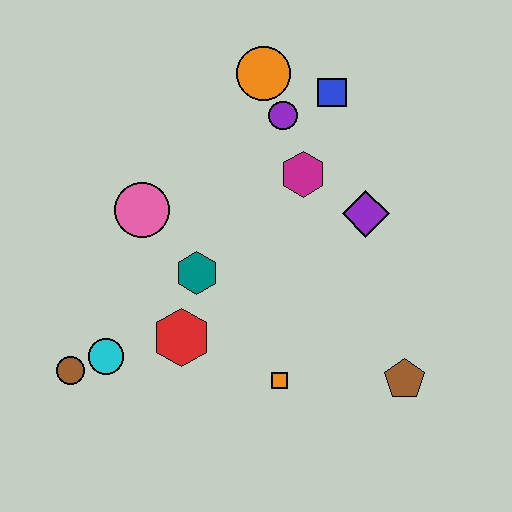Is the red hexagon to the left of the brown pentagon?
Yes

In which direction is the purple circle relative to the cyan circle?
The purple circle is above the cyan circle.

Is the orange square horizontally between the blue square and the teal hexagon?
Yes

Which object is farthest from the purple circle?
The brown circle is farthest from the purple circle.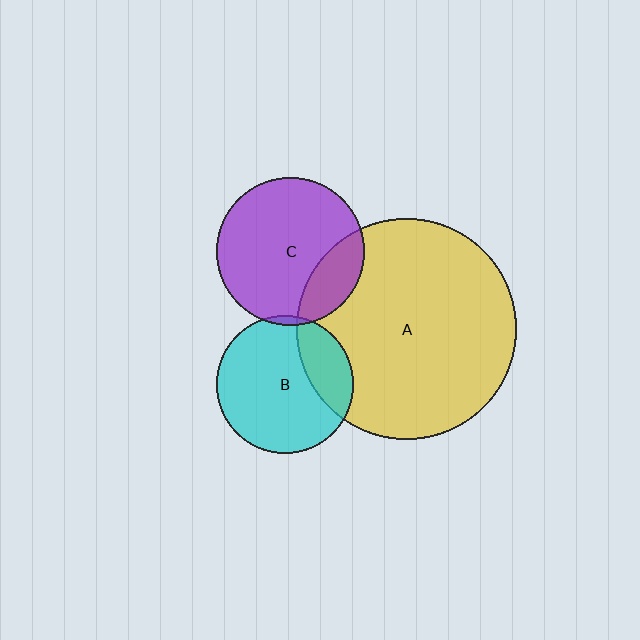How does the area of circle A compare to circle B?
Approximately 2.6 times.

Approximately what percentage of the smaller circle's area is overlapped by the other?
Approximately 20%.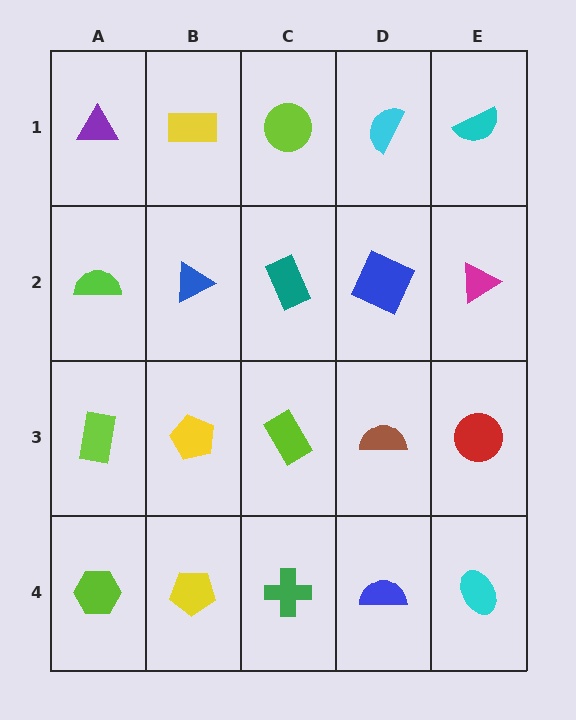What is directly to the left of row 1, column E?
A cyan semicircle.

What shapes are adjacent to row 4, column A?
A lime rectangle (row 3, column A), a yellow pentagon (row 4, column B).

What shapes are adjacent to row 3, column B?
A blue triangle (row 2, column B), a yellow pentagon (row 4, column B), a lime rectangle (row 3, column A), a lime rectangle (row 3, column C).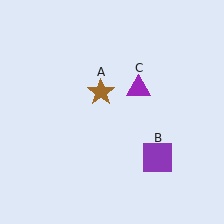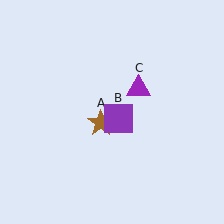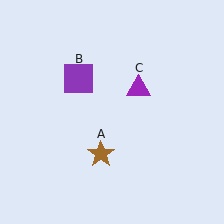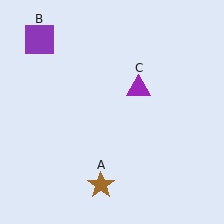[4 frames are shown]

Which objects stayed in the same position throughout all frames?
Purple triangle (object C) remained stationary.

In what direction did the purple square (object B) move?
The purple square (object B) moved up and to the left.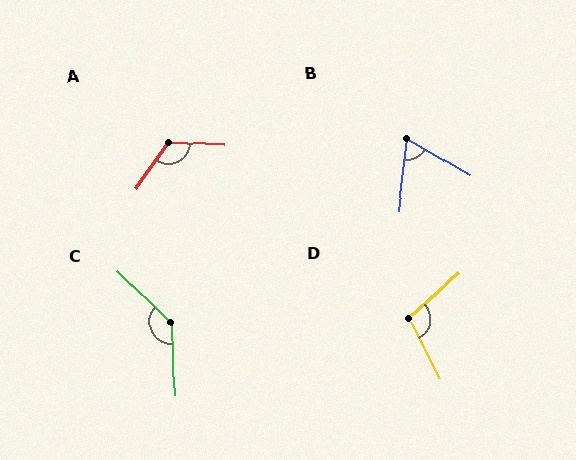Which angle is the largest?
C, at approximately 136 degrees.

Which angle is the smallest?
B, at approximately 66 degrees.